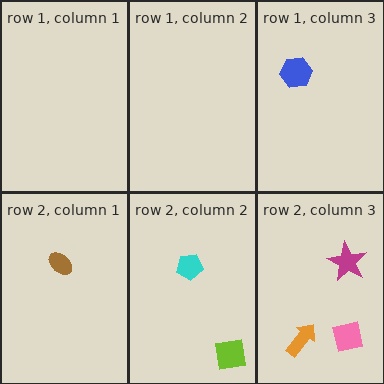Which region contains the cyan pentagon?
The row 2, column 2 region.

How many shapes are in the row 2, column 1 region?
1.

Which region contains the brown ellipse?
The row 2, column 1 region.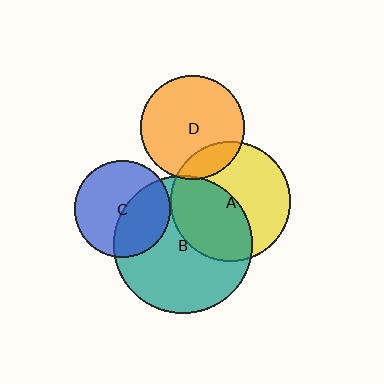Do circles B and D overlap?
Yes.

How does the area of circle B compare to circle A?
Approximately 1.3 times.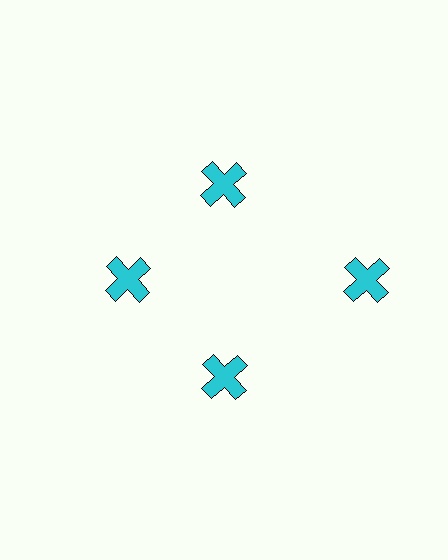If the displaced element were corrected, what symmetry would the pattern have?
It would have 4-fold rotational symmetry — the pattern would map onto itself every 90 degrees.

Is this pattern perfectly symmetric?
No. The 4 cyan crosses are arranged in a ring, but one element near the 3 o'clock position is pushed outward from the center, breaking the 4-fold rotational symmetry.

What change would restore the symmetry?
The symmetry would be restored by moving it inward, back onto the ring so that all 4 crosses sit at equal angles and equal distance from the center.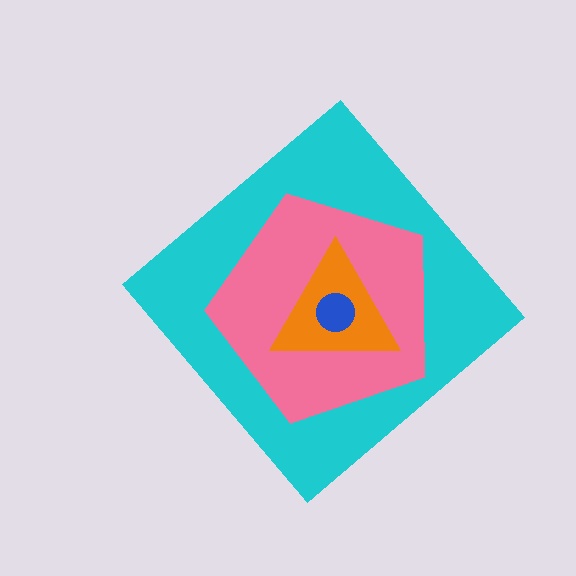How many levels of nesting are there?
4.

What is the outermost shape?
The cyan diamond.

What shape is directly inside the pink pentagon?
The orange triangle.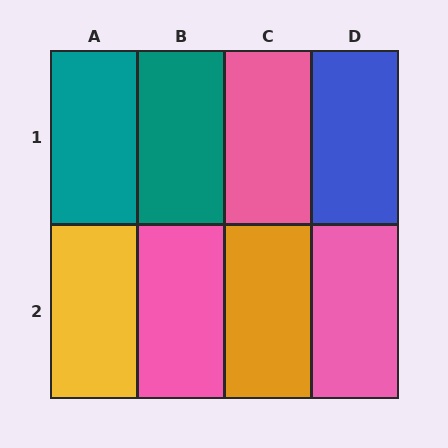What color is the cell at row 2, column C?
Orange.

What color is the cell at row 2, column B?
Pink.